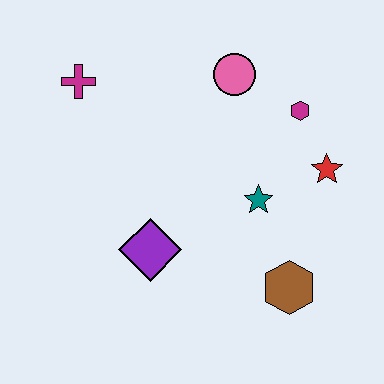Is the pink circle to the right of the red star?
No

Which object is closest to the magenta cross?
The pink circle is closest to the magenta cross.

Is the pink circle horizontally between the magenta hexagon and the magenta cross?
Yes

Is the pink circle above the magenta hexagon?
Yes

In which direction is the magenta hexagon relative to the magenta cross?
The magenta hexagon is to the right of the magenta cross.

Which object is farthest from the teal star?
The magenta cross is farthest from the teal star.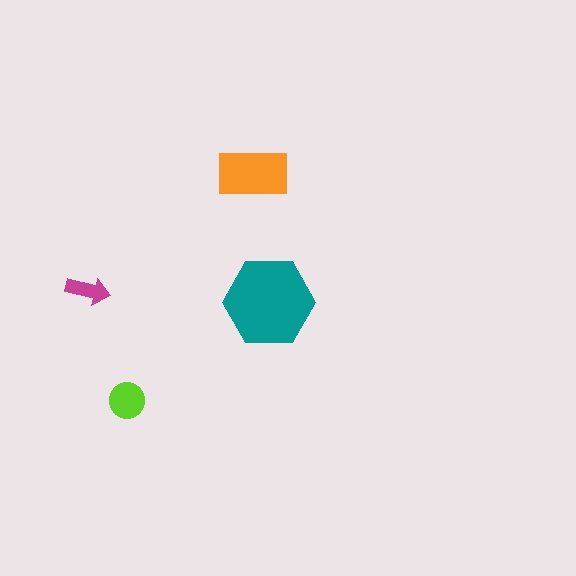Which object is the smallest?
The magenta arrow.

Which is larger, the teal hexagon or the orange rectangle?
The teal hexagon.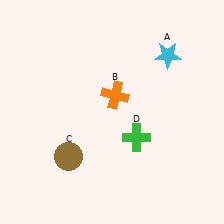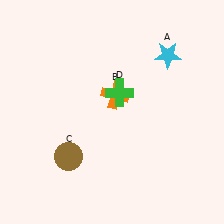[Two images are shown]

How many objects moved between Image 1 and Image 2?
1 object moved between the two images.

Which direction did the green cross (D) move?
The green cross (D) moved up.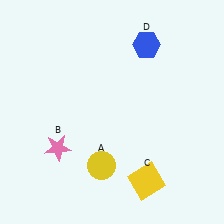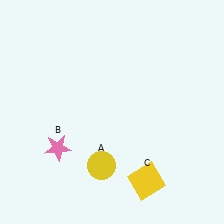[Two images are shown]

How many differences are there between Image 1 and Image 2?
There is 1 difference between the two images.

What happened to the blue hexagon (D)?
The blue hexagon (D) was removed in Image 2. It was in the top-right area of Image 1.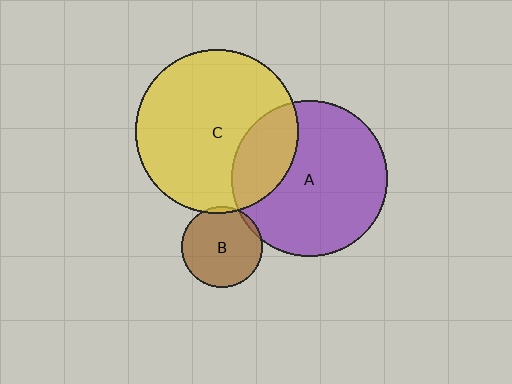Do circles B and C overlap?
Yes.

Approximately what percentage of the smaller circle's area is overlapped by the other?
Approximately 5%.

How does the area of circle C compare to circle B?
Approximately 4.0 times.